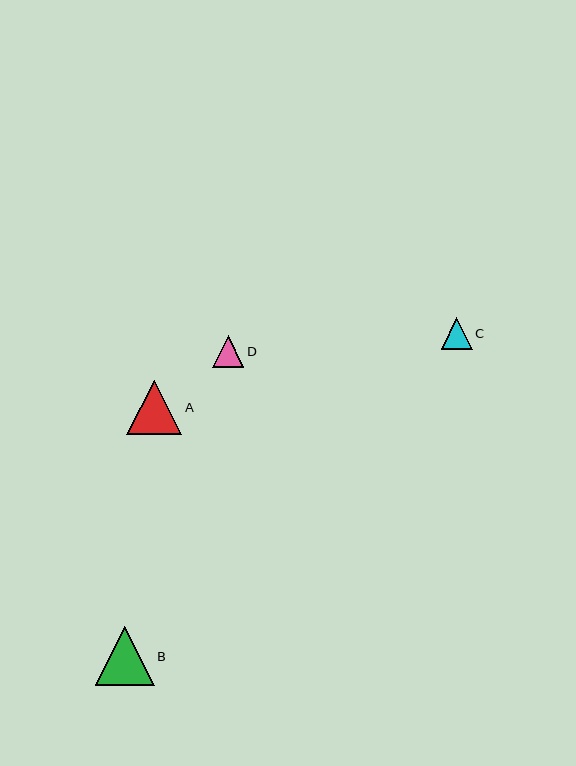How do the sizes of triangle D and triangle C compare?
Triangle D and triangle C are approximately the same size.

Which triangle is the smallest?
Triangle C is the smallest with a size of approximately 31 pixels.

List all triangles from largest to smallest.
From largest to smallest: B, A, D, C.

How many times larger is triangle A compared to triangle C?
Triangle A is approximately 1.7 times the size of triangle C.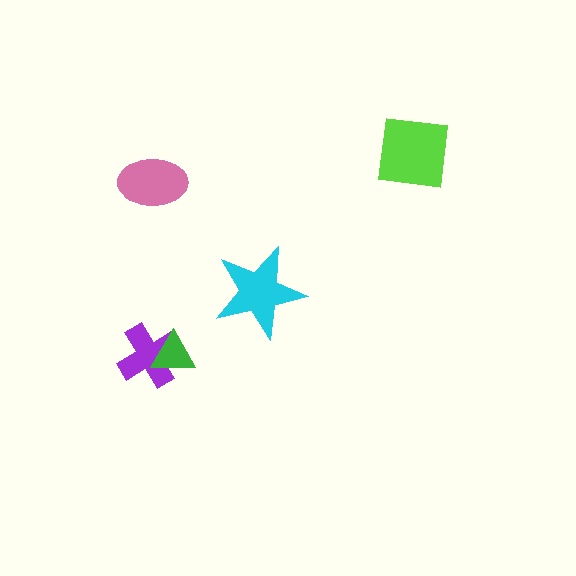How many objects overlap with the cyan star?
0 objects overlap with the cyan star.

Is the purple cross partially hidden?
Yes, it is partially covered by another shape.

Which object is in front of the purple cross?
The green triangle is in front of the purple cross.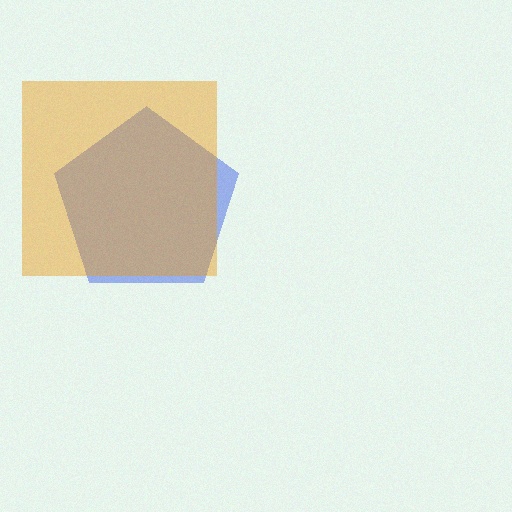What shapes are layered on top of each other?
The layered shapes are: a blue pentagon, an orange square.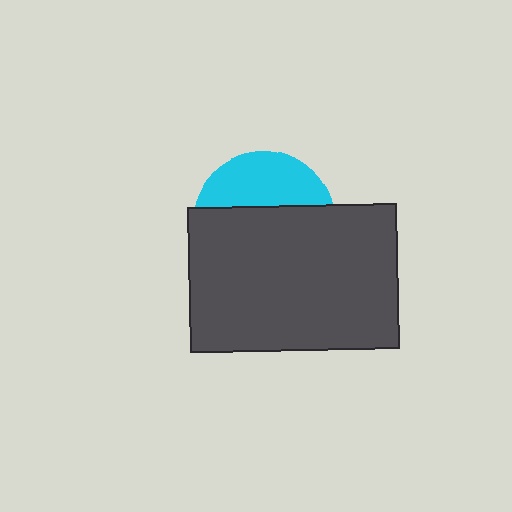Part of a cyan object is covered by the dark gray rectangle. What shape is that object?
It is a circle.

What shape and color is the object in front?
The object in front is a dark gray rectangle.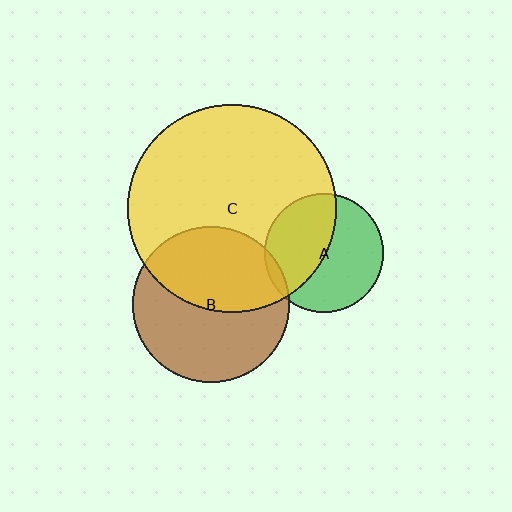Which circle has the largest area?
Circle C (yellow).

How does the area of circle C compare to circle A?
Approximately 3.1 times.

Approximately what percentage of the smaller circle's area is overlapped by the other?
Approximately 45%.